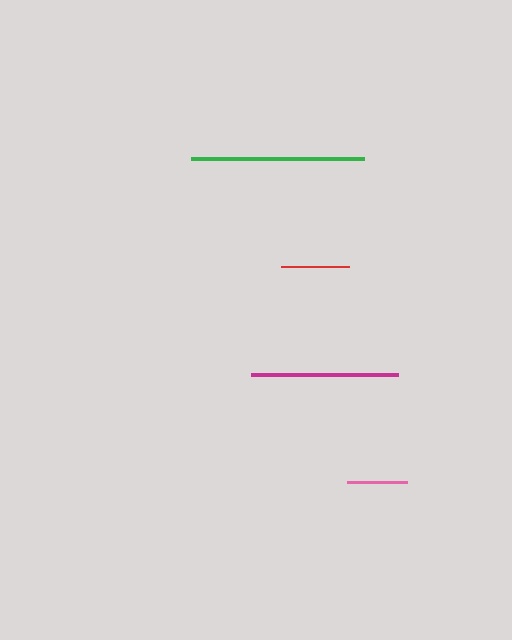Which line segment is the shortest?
The pink line is the shortest at approximately 61 pixels.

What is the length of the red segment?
The red segment is approximately 69 pixels long.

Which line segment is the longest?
The green line is the longest at approximately 173 pixels.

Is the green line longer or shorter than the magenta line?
The green line is longer than the magenta line.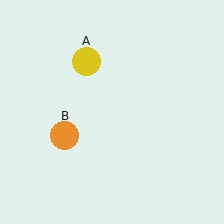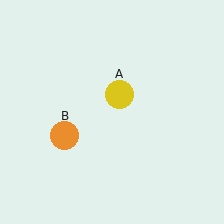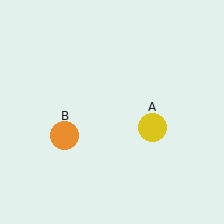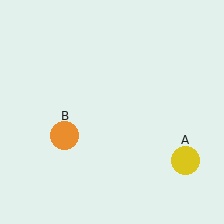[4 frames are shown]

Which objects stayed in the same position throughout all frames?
Orange circle (object B) remained stationary.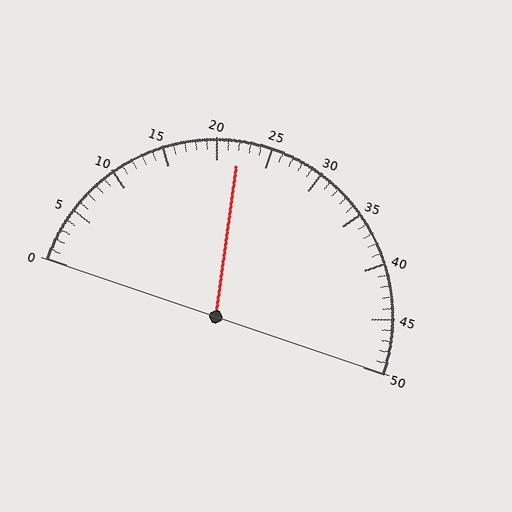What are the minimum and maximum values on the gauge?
The gauge ranges from 0 to 50.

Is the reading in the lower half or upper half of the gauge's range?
The reading is in the lower half of the range (0 to 50).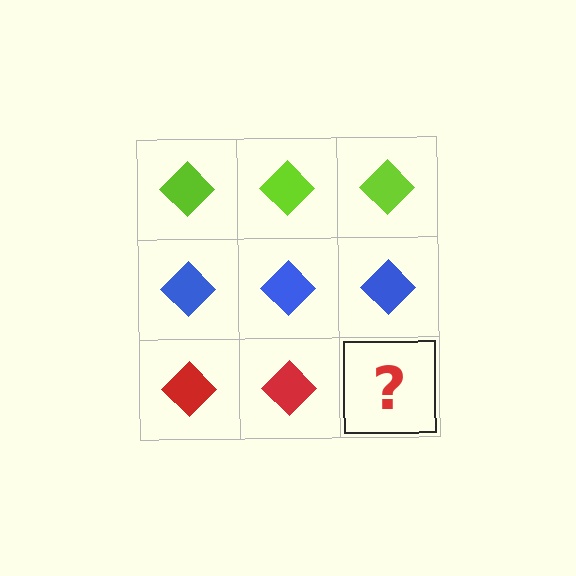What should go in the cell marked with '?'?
The missing cell should contain a red diamond.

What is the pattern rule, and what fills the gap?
The rule is that each row has a consistent color. The gap should be filled with a red diamond.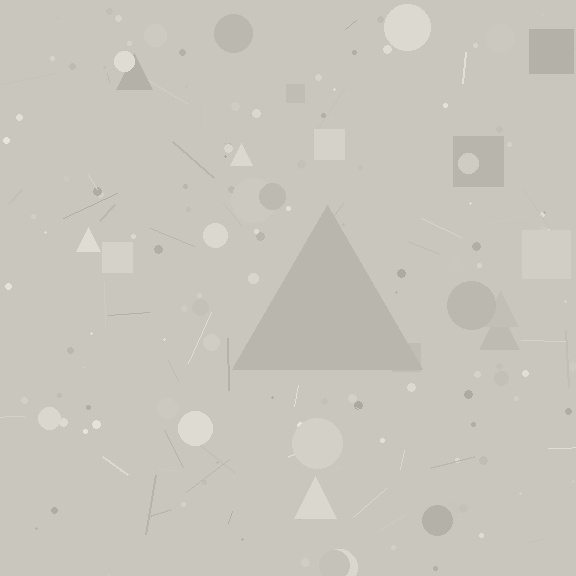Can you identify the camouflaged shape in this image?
The camouflaged shape is a triangle.